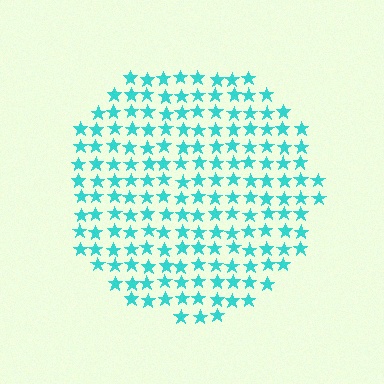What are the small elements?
The small elements are stars.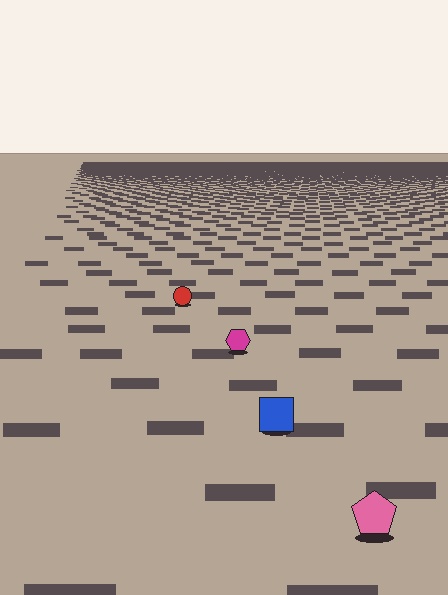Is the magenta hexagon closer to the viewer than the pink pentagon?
No. The pink pentagon is closer — you can tell from the texture gradient: the ground texture is coarser near it.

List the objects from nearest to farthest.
From nearest to farthest: the pink pentagon, the blue square, the magenta hexagon, the red circle.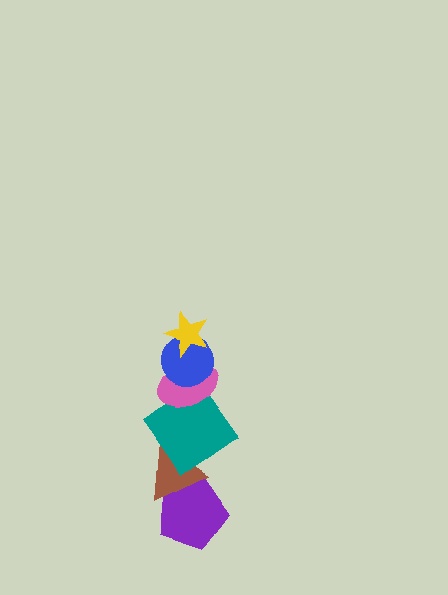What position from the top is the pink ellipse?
The pink ellipse is 3rd from the top.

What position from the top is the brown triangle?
The brown triangle is 5th from the top.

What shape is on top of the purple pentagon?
The brown triangle is on top of the purple pentagon.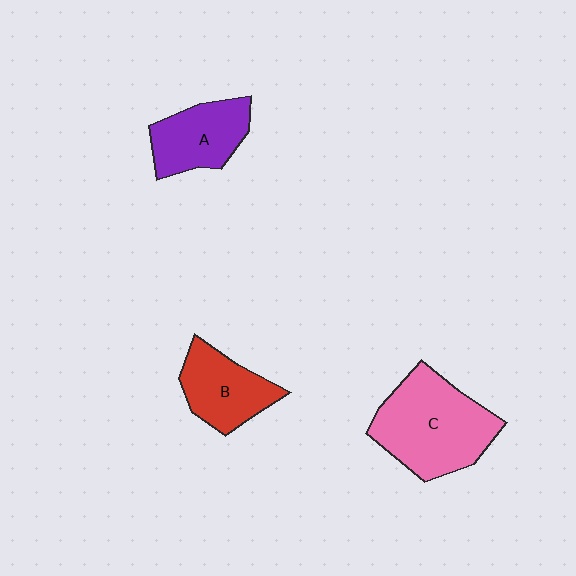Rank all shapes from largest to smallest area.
From largest to smallest: C (pink), B (red), A (purple).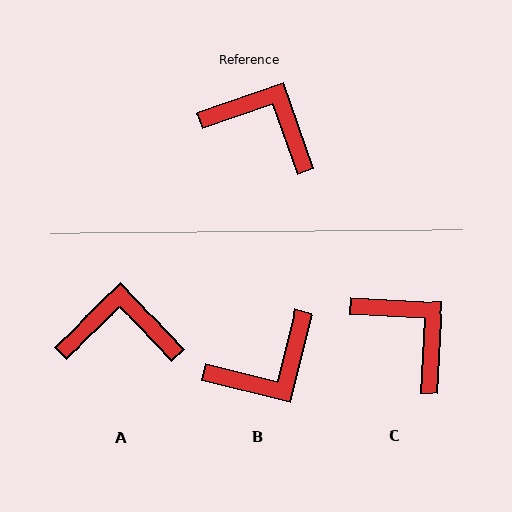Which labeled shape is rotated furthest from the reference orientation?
B, about 123 degrees away.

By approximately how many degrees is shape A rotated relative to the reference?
Approximately 24 degrees counter-clockwise.